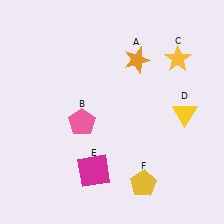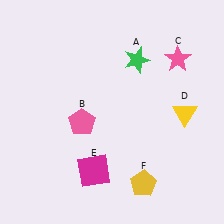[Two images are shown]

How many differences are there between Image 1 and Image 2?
There are 2 differences between the two images.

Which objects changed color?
A changed from orange to green. C changed from yellow to pink.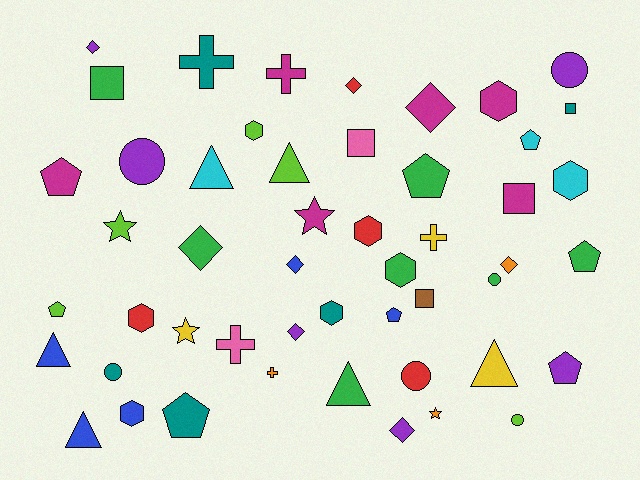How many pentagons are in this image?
There are 8 pentagons.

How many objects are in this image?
There are 50 objects.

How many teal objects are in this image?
There are 5 teal objects.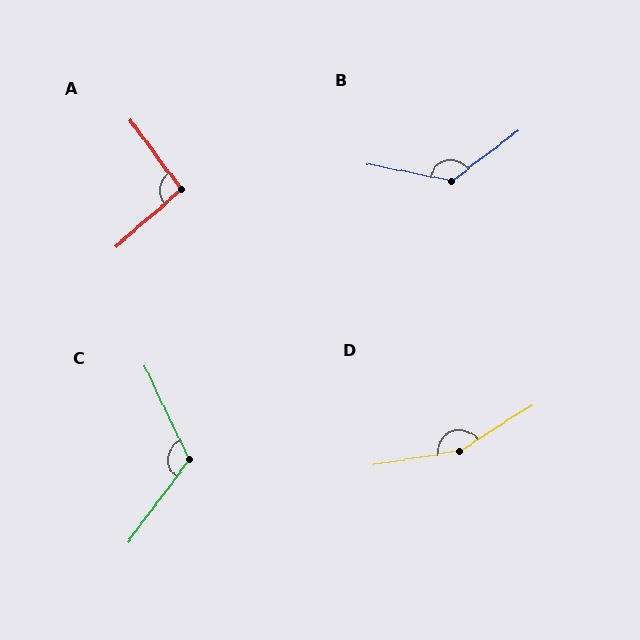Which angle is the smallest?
A, at approximately 94 degrees.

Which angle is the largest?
D, at approximately 157 degrees.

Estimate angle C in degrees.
Approximately 118 degrees.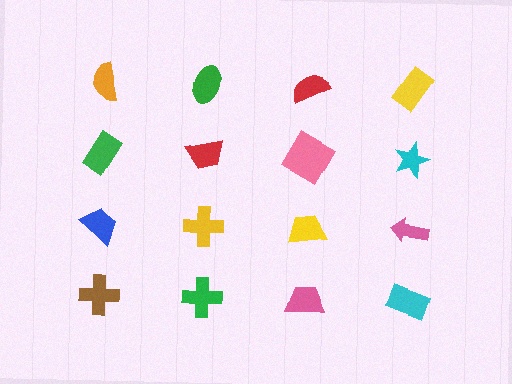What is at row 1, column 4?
A yellow rectangle.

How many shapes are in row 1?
4 shapes.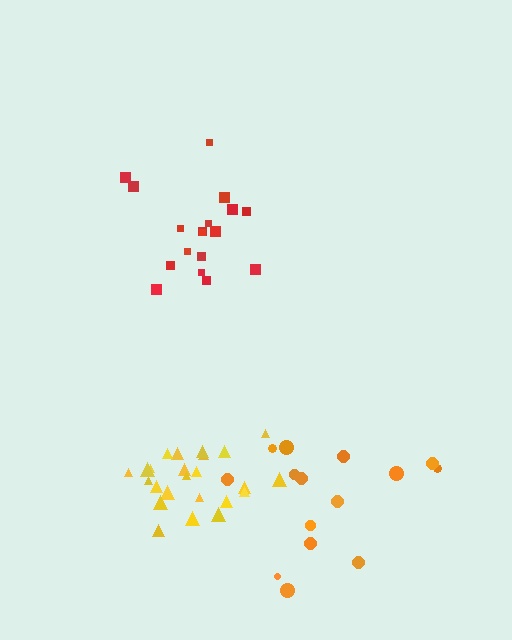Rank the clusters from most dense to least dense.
yellow, red, orange.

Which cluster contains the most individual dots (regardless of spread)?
Yellow (24).